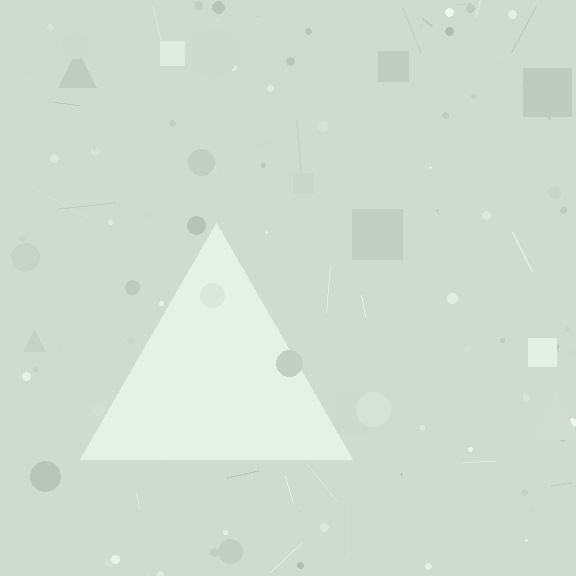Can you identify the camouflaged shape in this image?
The camouflaged shape is a triangle.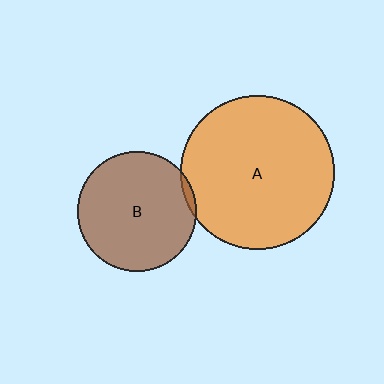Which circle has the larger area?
Circle A (orange).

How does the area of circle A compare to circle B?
Approximately 1.7 times.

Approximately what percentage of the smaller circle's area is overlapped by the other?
Approximately 5%.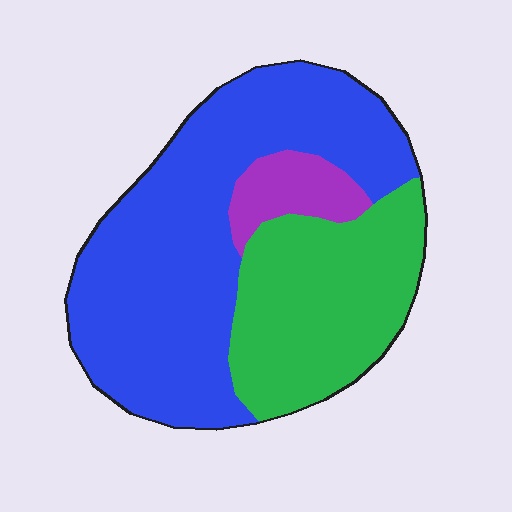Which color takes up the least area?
Purple, at roughly 10%.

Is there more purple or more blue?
Blue.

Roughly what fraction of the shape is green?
Green covers 33% of the shape.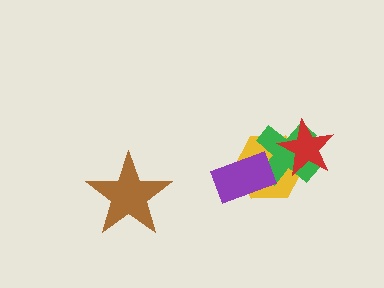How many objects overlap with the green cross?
3 objects overlap with the green cross.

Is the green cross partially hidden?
Yes, it is partially covered by another shape.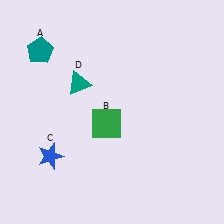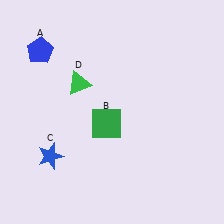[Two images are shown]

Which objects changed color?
A changed from teal to blue. D changed from teal to green.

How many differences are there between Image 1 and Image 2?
There are 2 differences between the two images.